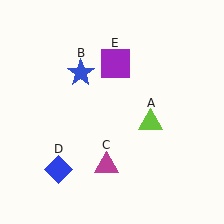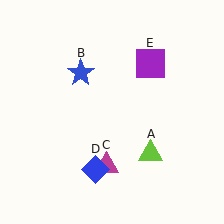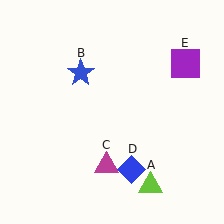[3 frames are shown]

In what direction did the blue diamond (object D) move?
The blue diamond (object D) moved right.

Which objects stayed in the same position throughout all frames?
Blue star (object B) and magenta triangle (object C) remained stationary.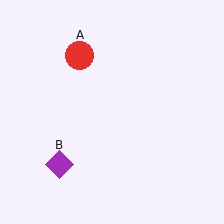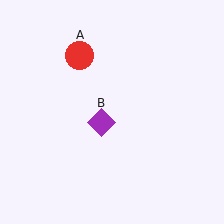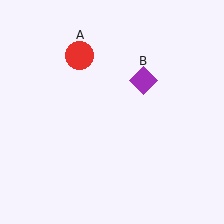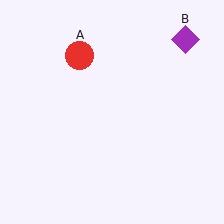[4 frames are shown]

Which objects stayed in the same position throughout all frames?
Red circle (object A) remained stationary.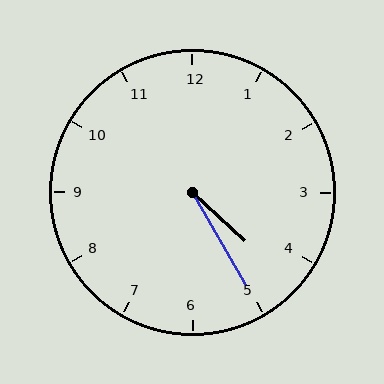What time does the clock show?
4:25.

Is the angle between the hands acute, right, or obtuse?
It is acute.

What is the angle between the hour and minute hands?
Approximately 18 degrees.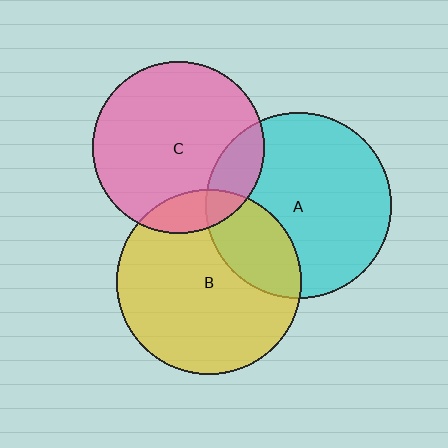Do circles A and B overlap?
Yes.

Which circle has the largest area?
Circle A (cyan).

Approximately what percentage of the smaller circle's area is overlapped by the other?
Approximately 25%.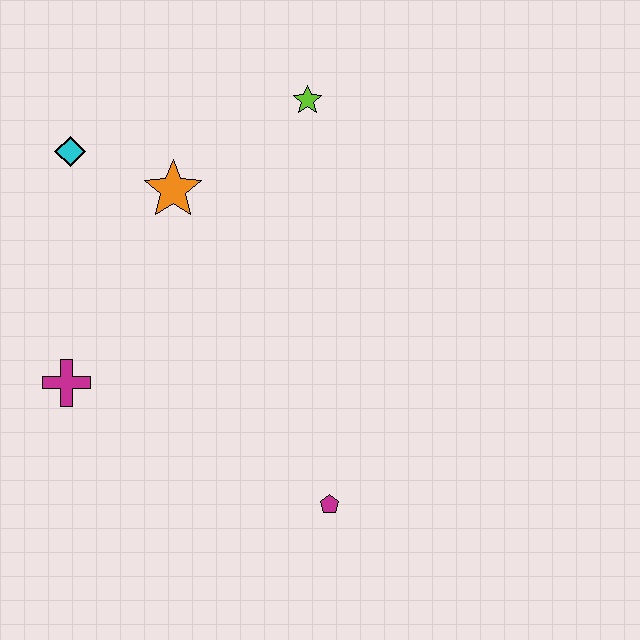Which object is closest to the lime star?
The orange star is closest to the lime star.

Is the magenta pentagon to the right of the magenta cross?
Yes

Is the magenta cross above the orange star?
No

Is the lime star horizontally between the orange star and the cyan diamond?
No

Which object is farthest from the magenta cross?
The lime star is farthest from the magenta cross.